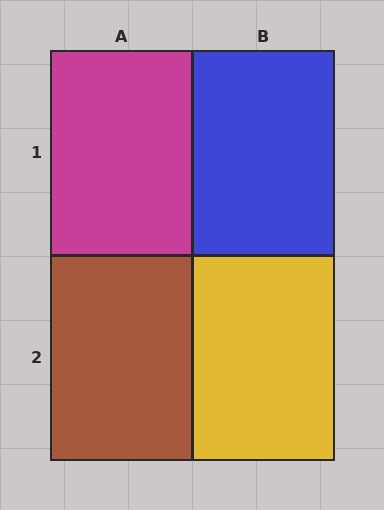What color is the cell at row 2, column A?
Brown.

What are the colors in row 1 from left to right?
Magenta, blue.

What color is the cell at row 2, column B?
Yellow.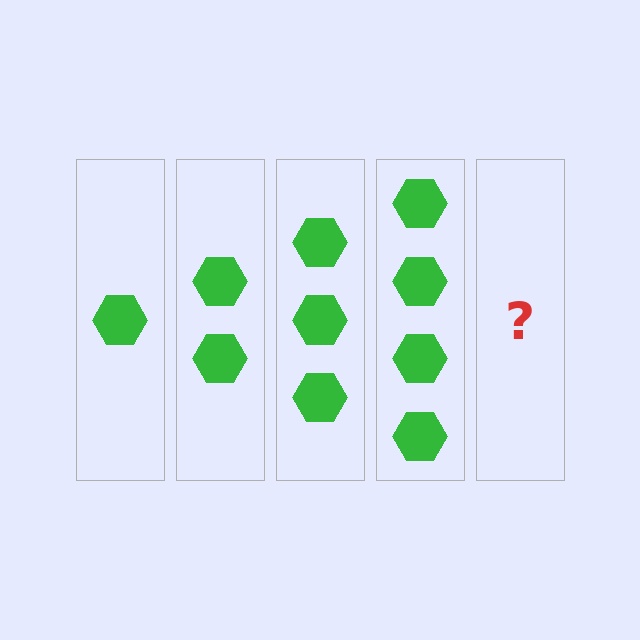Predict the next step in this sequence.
The next step is 5 hexagons.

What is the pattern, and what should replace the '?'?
The pattern is that each step adds one more hexagon. The '?' should be 5 hexagons.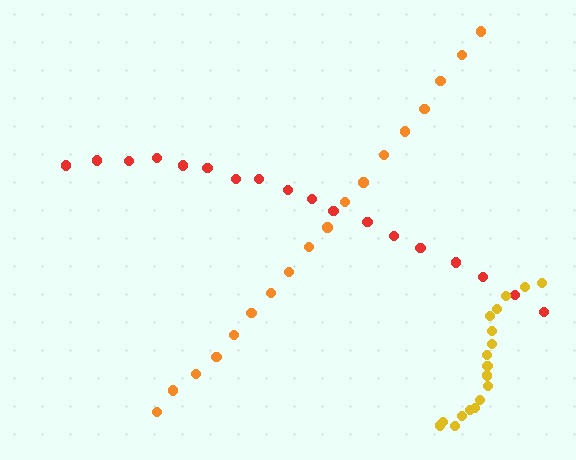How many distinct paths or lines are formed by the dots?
There are 3 distinct paths.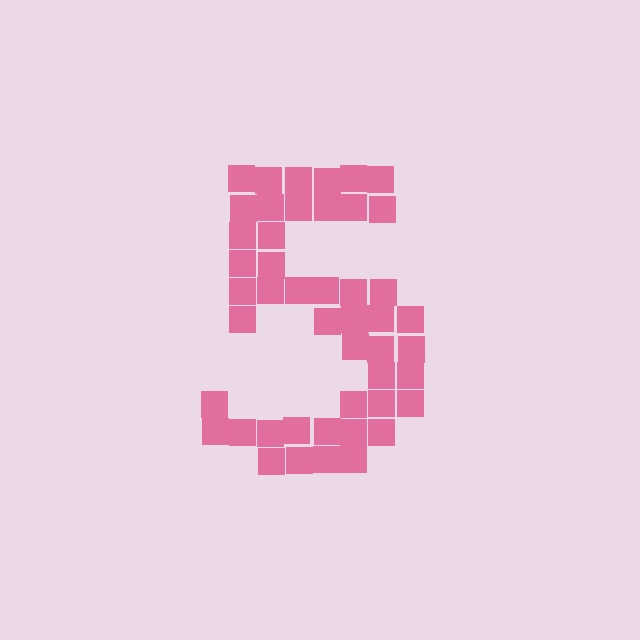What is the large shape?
The large shape is the digit 5.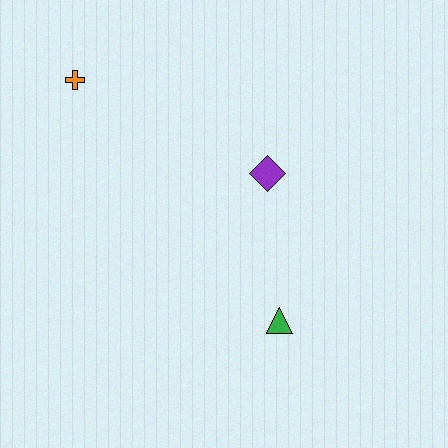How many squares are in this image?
There are no squares.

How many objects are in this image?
There are 3 objects.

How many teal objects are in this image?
There are no teal objects.